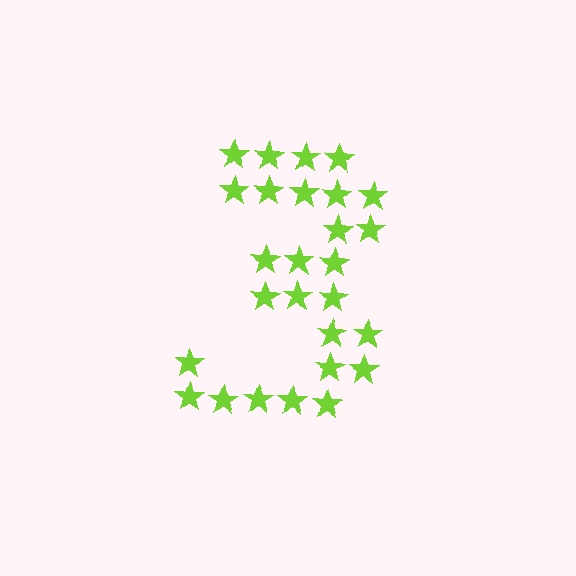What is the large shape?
The large shape is the digit 3.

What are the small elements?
The small elements are stars.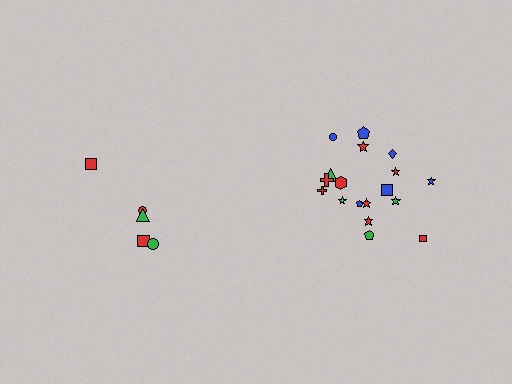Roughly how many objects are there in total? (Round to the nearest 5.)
Roughly 25 objects in total.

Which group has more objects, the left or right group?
The right group.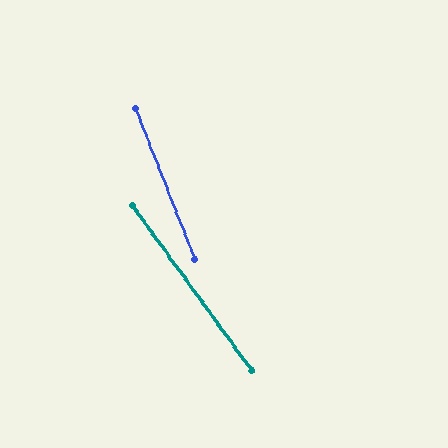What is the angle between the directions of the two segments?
Approximately 15 degrees.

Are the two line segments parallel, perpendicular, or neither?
Neither parallel nor perpendicular — they differ by about 15°.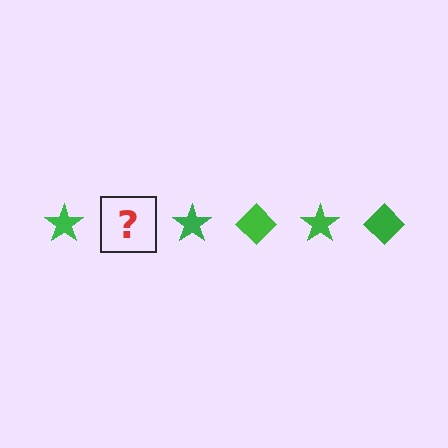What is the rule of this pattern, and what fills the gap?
The rule is that the pattern cycles through star, diamond shapes in green. The gap should be filled with a green diamond.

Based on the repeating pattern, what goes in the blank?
The blank should be a green diamond.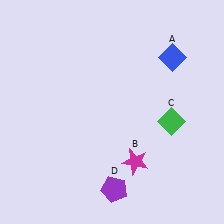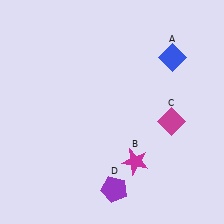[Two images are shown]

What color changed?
The diamond (C) changed from green in Image 1 to magenta in Image 2.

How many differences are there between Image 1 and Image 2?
There is 1 difference between the two images.